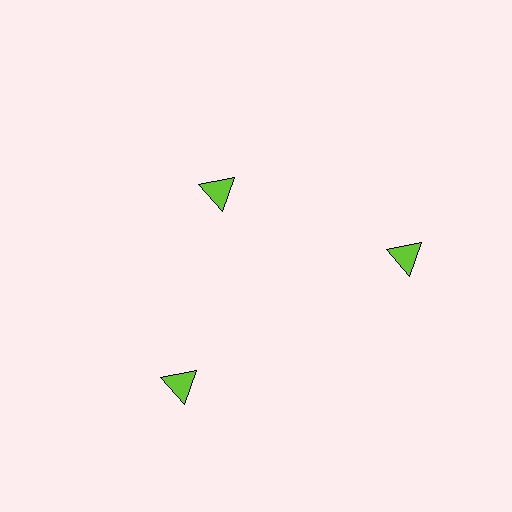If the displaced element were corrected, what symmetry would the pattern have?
It would have 3-fold rotational symmetry — the pattern would map onto itself every 120 degrees.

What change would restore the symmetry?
The symmetry would be restored by moving it outward, back onto the ring so that all 3 triangles sit at equal angles and equal distance from the center.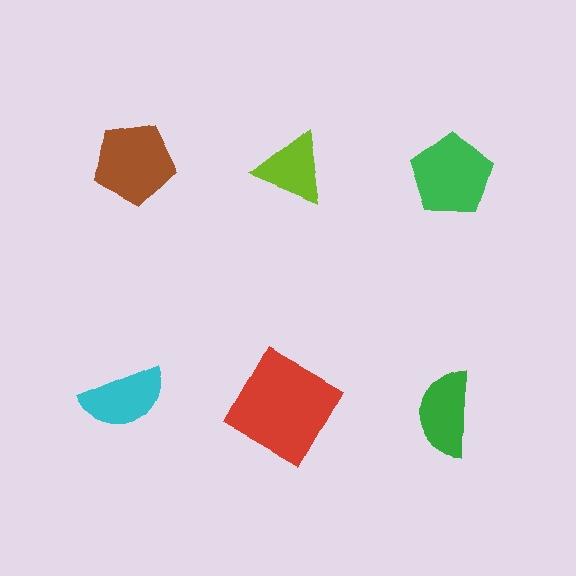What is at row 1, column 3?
A green pentagon.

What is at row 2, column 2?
A red square.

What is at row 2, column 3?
A green semicircle.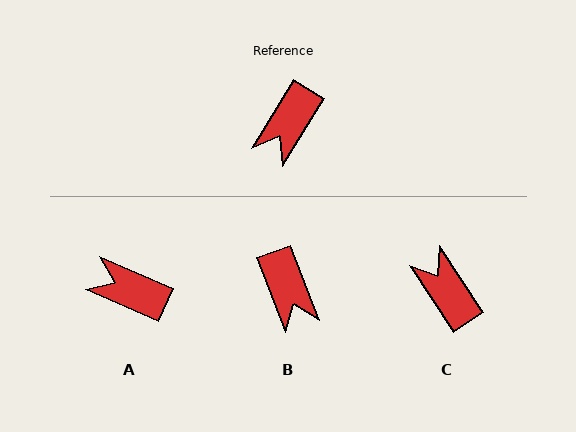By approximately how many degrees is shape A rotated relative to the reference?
Approximately 82 degrees clockwise.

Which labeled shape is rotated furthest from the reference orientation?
C, about 115 degrees away.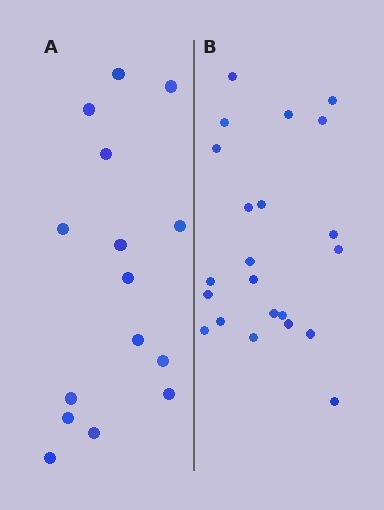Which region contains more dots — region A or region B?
Region B (the right region) has more dots.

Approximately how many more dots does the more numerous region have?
Region B has roughly 8 or so more dots than region A.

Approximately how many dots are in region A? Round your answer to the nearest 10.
About 20 dots. (The exact count is 15, which rounds to 20.)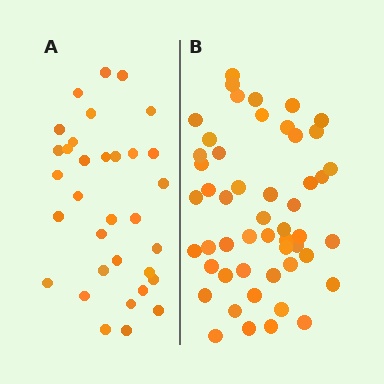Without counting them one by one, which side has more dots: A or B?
Region B (the right region) has more dots.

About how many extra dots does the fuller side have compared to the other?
Region B has approximately 20 more dots than region A.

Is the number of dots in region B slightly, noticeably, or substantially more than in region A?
Region B has substantially more. The ratio is roughly 1.5 to 1.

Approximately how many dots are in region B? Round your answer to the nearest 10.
About 50 dots. (The exact count is 51, which rounds to 50.)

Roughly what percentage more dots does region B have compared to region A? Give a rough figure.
About 55% more.